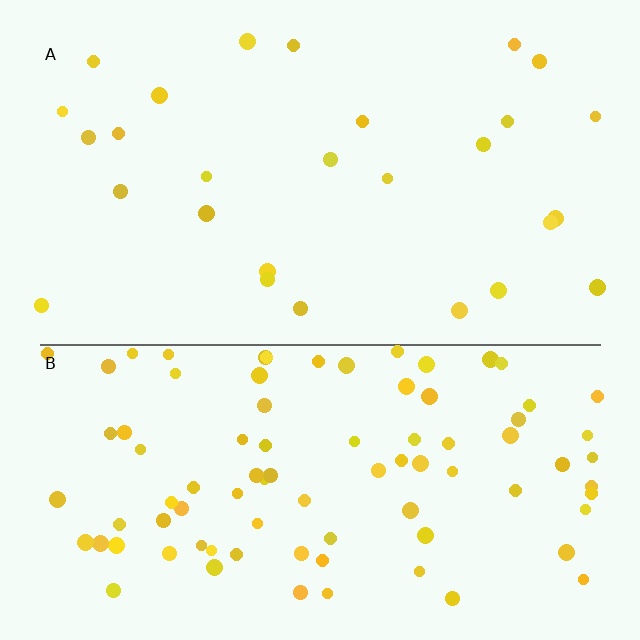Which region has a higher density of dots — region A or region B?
B (the bottom).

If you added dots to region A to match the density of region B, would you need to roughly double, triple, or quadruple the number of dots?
Approximately triple.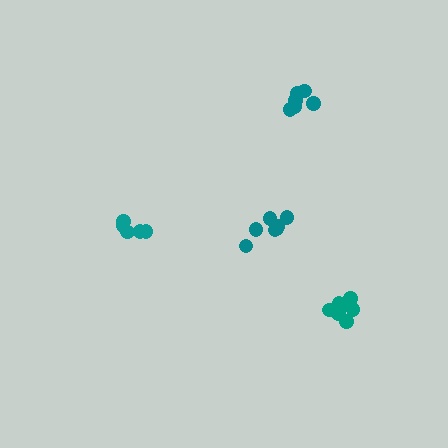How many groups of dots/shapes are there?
There are 4 groups.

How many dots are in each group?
Group 1: 6 dots, Group 2: 7 dots, Group 3: 5 dots, Group 4: 10 dots (28 total).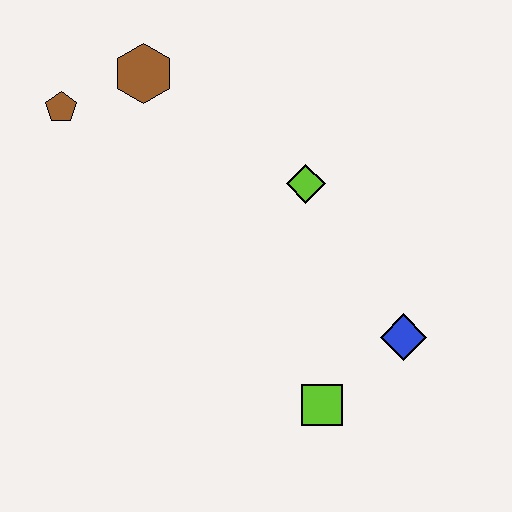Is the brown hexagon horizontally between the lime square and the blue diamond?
No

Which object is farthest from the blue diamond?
The brown pentagon is farthest from the blue diamond.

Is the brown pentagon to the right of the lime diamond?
No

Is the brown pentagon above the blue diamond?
Yes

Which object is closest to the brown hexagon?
The brown pentagon is closest to the brown hexagon.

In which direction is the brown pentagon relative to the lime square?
The brown pentagon is above the lime square.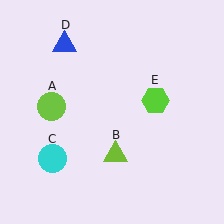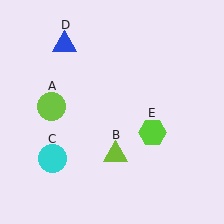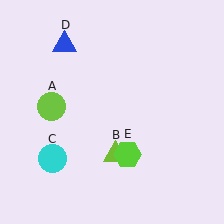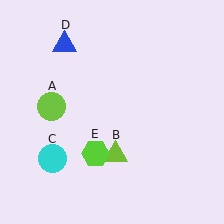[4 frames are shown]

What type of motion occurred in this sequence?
The lime hexagon (object E) rotated clockwise around the center of the scene.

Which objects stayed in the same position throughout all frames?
Lime circle (object A) and lime triangle (object B) and cyan circle (object C) and blue triangle (object D) remained stationary.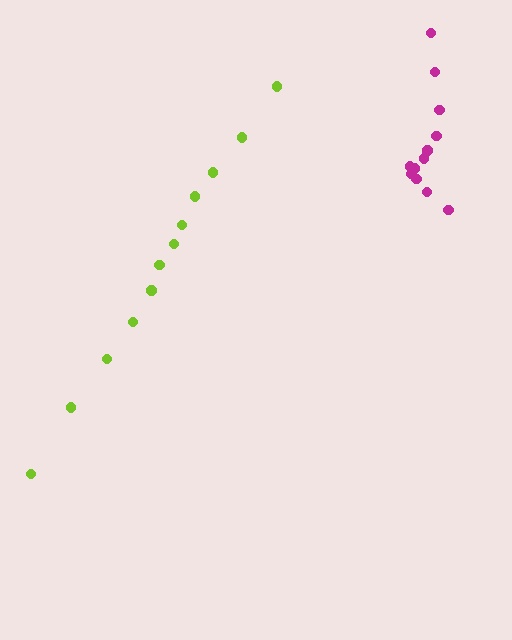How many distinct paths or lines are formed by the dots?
There are 2 distinct paths.